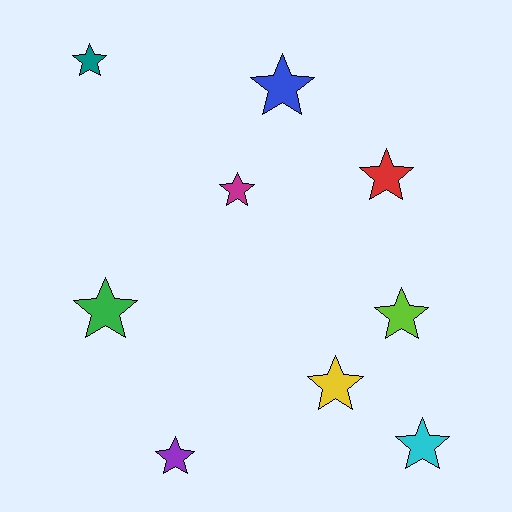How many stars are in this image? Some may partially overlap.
There are 9 stars.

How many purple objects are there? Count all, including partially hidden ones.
There is 1 purple object.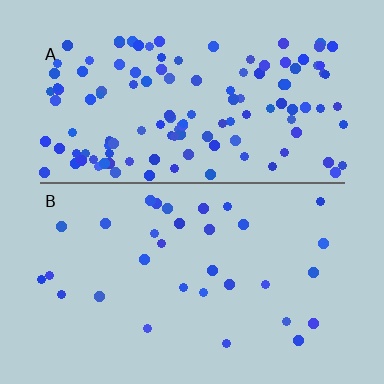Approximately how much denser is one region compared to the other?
Approximately 4.0× — region A over region B.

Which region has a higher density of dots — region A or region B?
A (the top).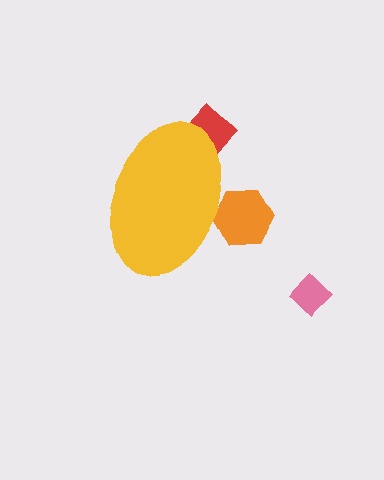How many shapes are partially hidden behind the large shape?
2 shapes are partially hidden.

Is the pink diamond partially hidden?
No, the pink diamond is fully visible.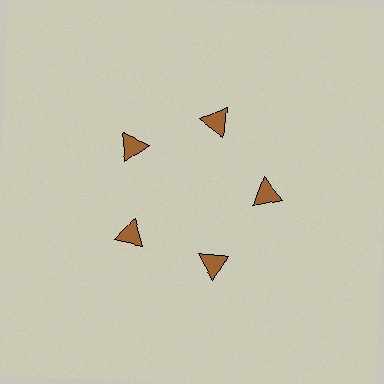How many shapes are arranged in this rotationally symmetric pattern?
There are 5 shapes, arranged in 5 groups of 1.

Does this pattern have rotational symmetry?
Yes, this pattern has 5-fold rotational symmetry. It looks the same after rotating 72 degrees around the center.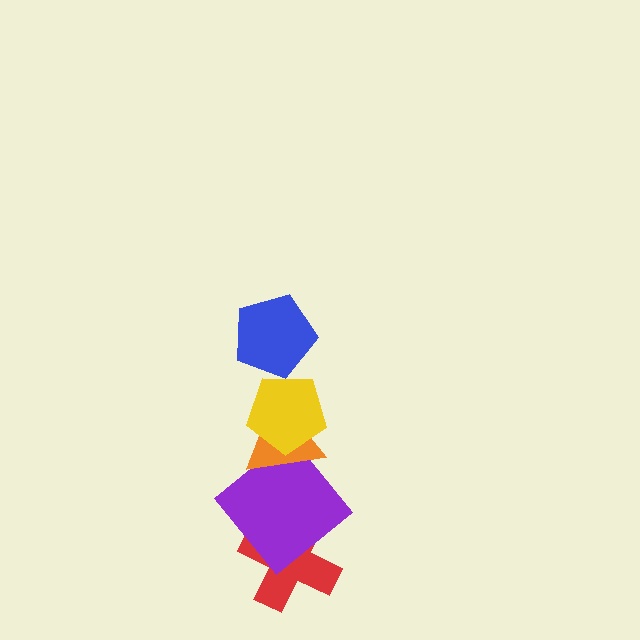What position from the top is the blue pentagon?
The blue pentagon is 1st from the top.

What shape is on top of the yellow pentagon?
The blue pentagon is on top of the yellow pentagon.